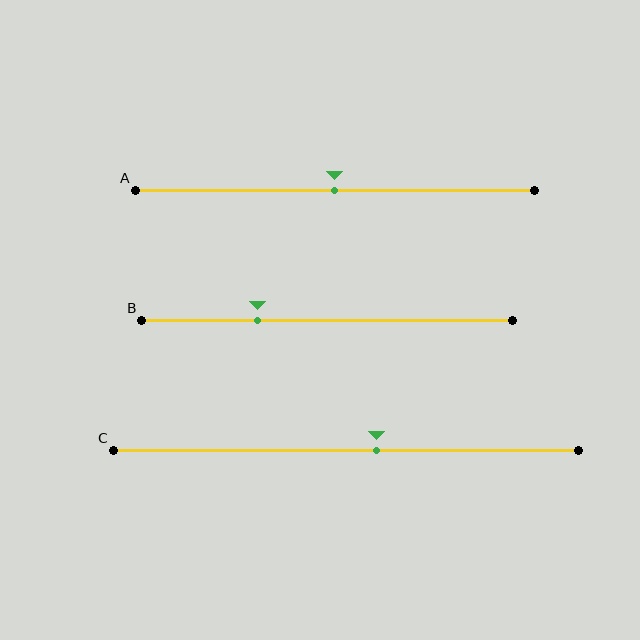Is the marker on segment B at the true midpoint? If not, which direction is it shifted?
No, the marker on segment B is shifted to the left by about 19% of the segment length.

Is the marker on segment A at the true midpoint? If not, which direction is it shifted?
Yes, the marker on segment A is at the true midpoint.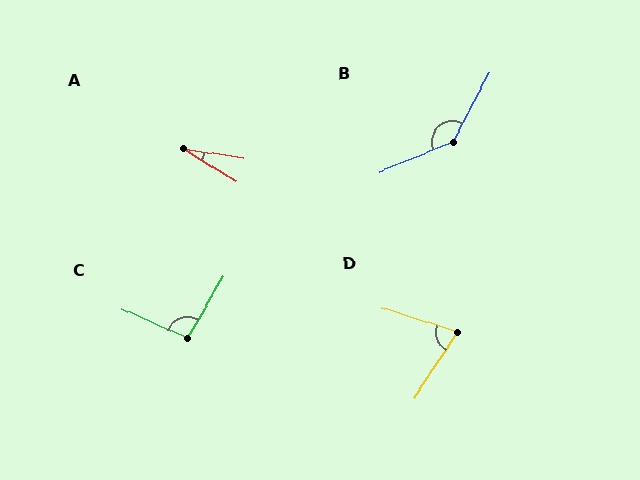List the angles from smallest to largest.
A (22°), D (74°), C (97°), B (141°).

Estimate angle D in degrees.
Approximately 74 degrees.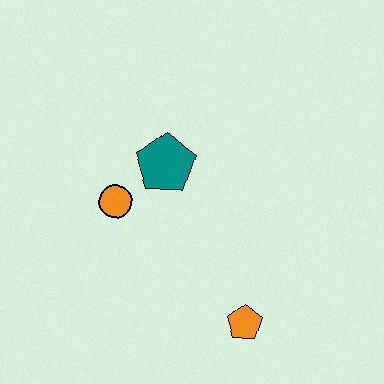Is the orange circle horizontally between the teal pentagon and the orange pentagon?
No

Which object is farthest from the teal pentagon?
The orange pentagon is farthest from the teal pentagon.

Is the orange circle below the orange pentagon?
No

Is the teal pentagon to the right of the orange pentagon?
No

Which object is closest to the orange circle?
The teal pentagon is closest to the orange circle.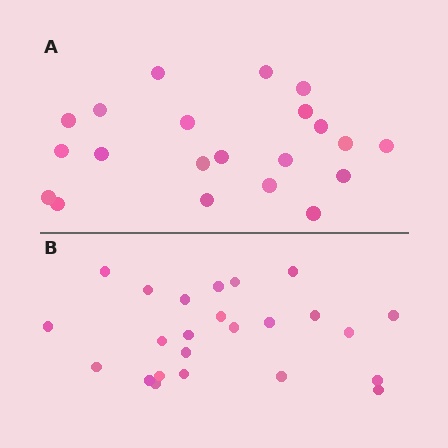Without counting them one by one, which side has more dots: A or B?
Region B (the bottom region) has more dots.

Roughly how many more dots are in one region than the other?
Region B has just a few more — roughly 2 or 3 more dots than region A.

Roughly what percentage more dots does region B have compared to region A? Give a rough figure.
About 15% more.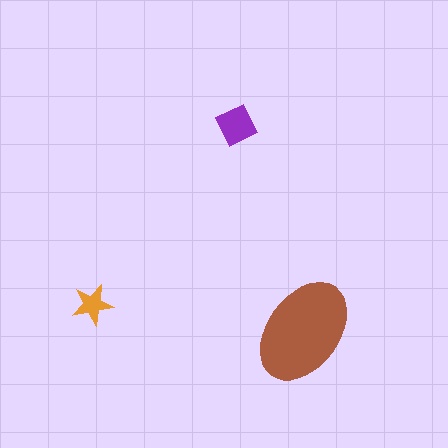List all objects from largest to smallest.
The brown ellipse, the purple square, the orange star.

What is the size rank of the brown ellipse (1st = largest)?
1st.